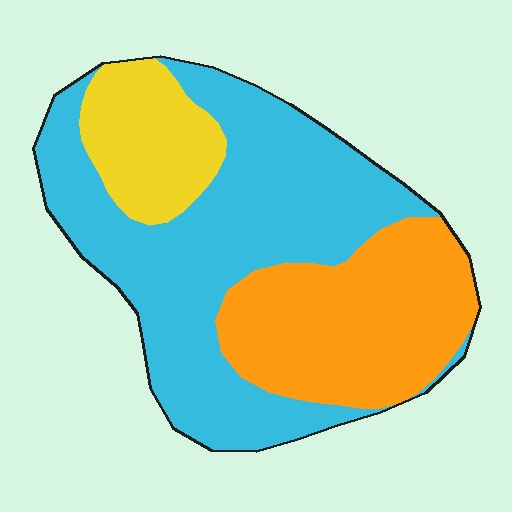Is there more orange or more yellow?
Orange.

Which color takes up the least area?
Yellow, at roughly 15%.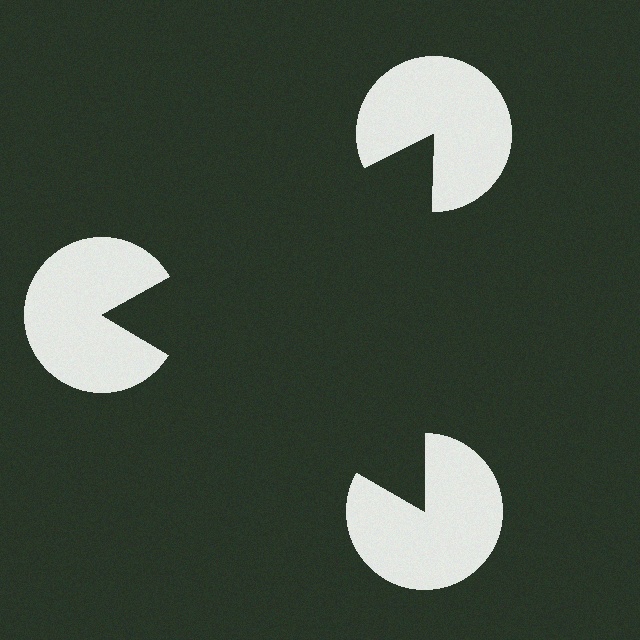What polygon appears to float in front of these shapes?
An illusory triangle — its edges are inferred from the aligned wedge cuts in the pac-man discs, not physically drawn.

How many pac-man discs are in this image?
There are 3 — one at each vertex of the illusory triangle.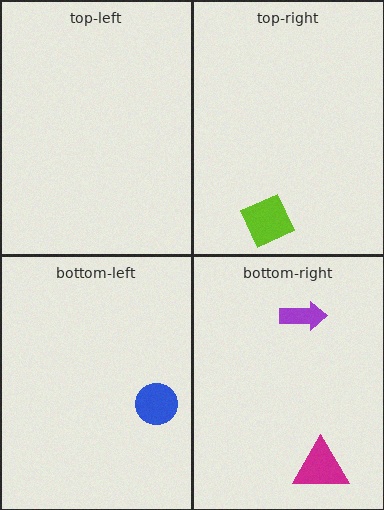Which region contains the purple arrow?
The bottom-right region.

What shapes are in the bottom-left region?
The blue circle.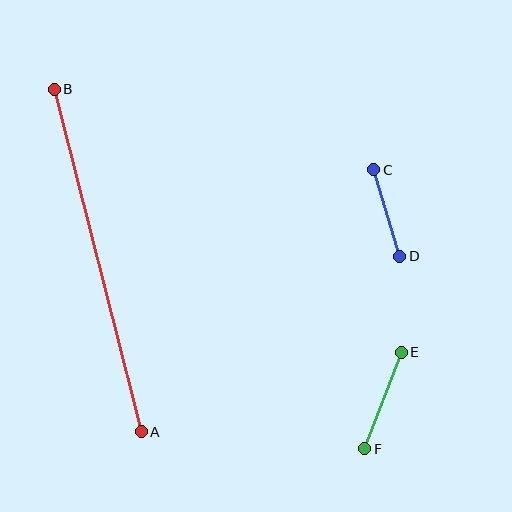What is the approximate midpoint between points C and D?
The midpoint is at approximately (387, 213) pixels.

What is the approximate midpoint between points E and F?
The midpoint is at approximately (383, 401) pixels.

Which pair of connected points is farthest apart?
Points A and B are farthest apart.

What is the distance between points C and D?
The distance is approximately 90 pixels.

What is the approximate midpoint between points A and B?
The midpoint is at approximately (98, 261) pixels.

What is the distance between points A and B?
The distance is approximately 353 pixels.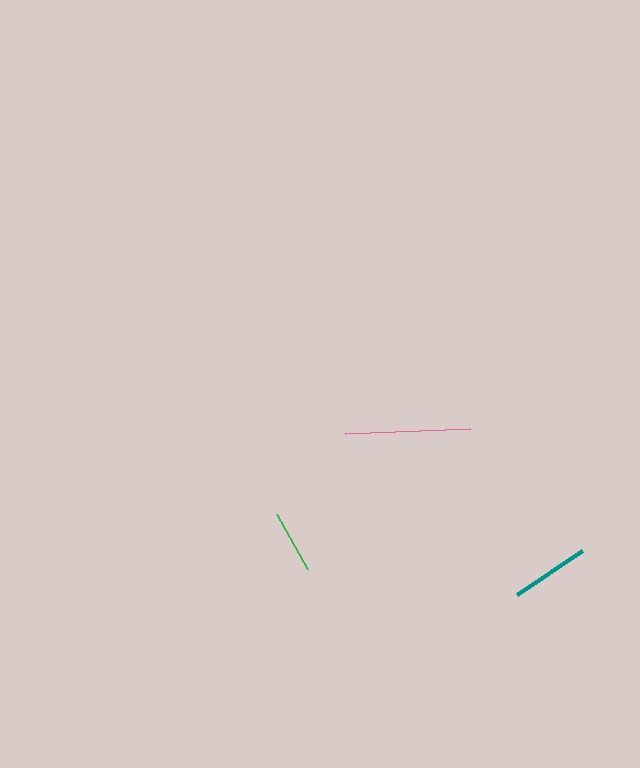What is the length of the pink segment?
The pink segment is approximately 125 pixels long.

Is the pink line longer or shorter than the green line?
The pink line is longer than the green line.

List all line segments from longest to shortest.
From longest to shortest: pink, teal, green.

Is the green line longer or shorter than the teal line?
The teal line is longer than the green line.